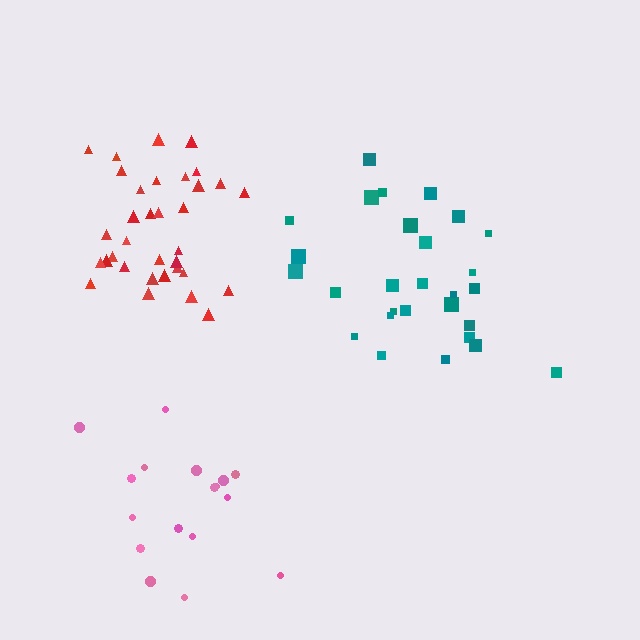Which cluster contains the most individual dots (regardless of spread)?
Red (34).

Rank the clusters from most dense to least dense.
red, teal, pink.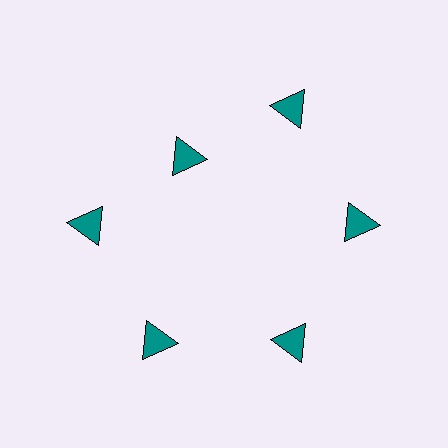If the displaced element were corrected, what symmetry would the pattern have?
It would have 6-fold rotational symmetry — the pattern would map onto itself every 60 degrees.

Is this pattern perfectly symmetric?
No. The 6 teal triangles are arranged in a ring, but one element near the 11 o'clock position is pulled inward toward the center, breaking the 6-fold rotational symmetry.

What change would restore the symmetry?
The symmetry would be restored by moving it outward, back onto the ring so that all 6 triangles sit at equal angles and equal distance from the center.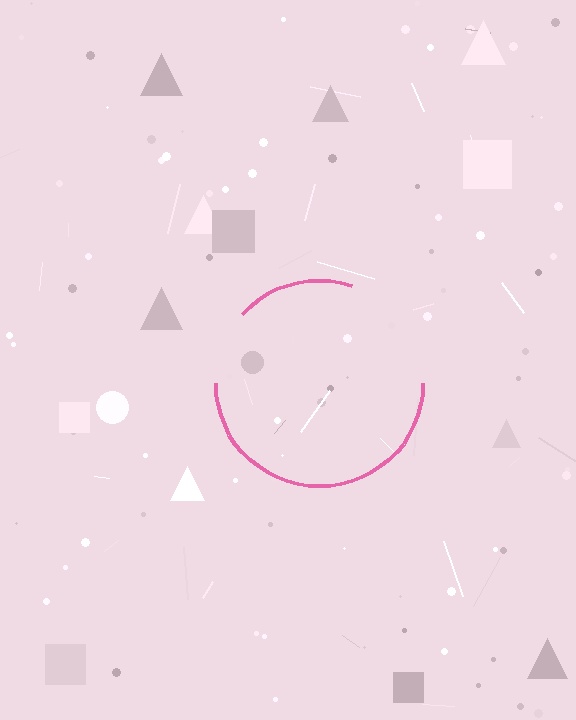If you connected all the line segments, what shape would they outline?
They would outline a circle.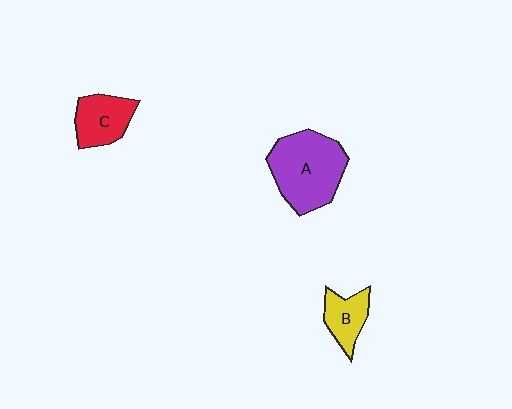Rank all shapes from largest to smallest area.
From largest to smallest: A (purple), C (red), B (yellow).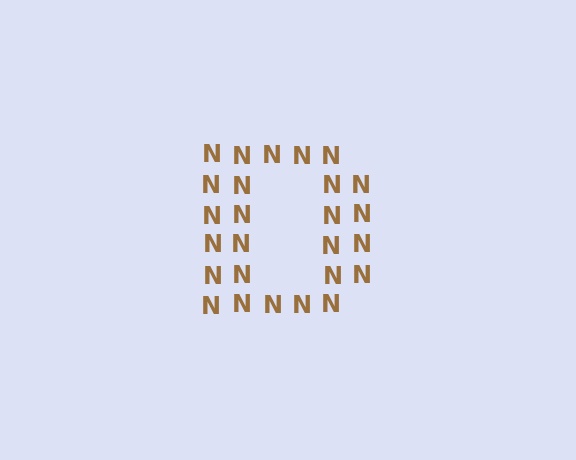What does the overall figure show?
The overall figure shows the letter D.